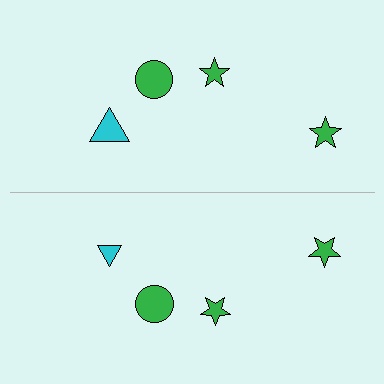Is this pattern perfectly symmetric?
No, the pattern is not perfectly symmetric. The cyan triangle on the bottom side has a different size than its mirror counterpart.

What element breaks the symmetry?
The cyan triangle on the bottom side has a different size than its mirror counterpart.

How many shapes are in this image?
There are 8 shapes in this image.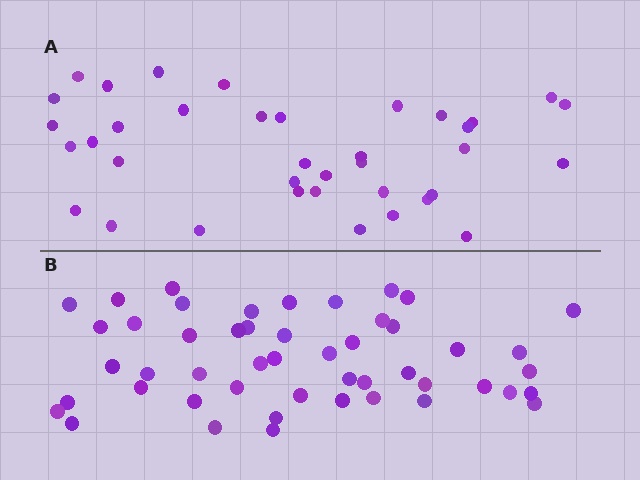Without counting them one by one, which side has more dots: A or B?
Region B (the bottom region) has more dots.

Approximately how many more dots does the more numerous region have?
Region B has roughly 12 or so more dots than region A.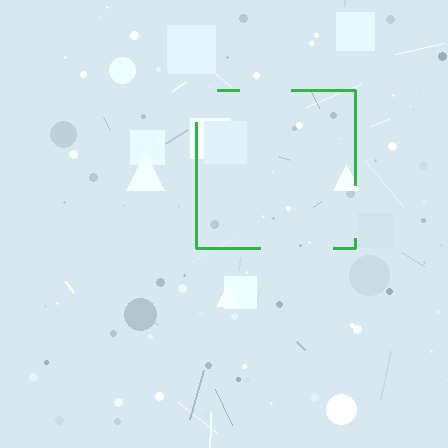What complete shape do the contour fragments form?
The contour fragments form a square.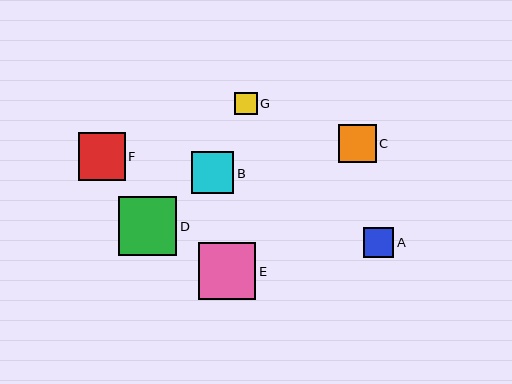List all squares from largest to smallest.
From largest to smallest: D, E, F, B, C, A, G.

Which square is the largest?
Square D is the largest with a size of approximately 58 pixels.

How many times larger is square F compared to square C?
Square F is approximately 1.2 times the size of square C.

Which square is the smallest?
Square G is the smallest with a size of approximately 22 pixels.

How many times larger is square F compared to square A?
Square F is approximately 1.6 times the size of square A.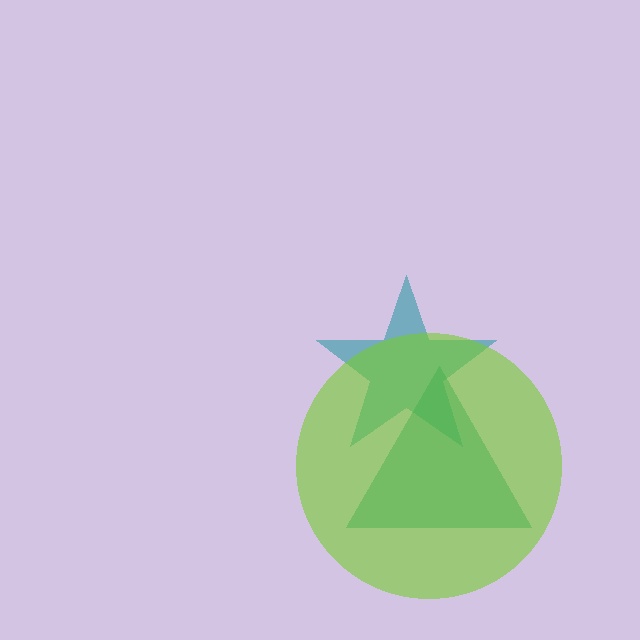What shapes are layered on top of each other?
The layered shapes are: a teal star, a lime circle, a green triangle.